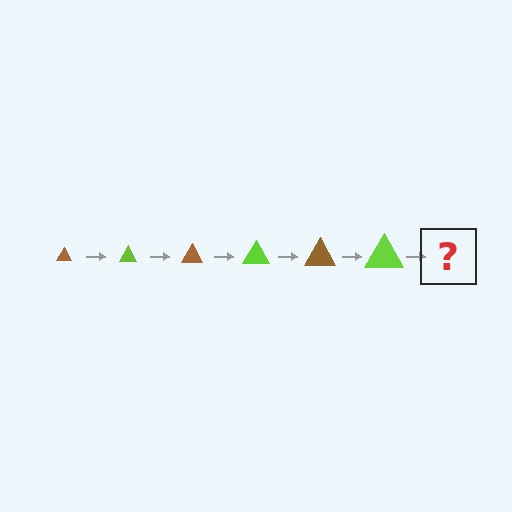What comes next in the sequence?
The next element should be a brown triangle, larger than the previous one.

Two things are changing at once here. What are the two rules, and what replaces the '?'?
The two rules are that the triangle grows larger each step and the color cycles through brown and lime. The '?' should be a brown triangle, larger than the previous one.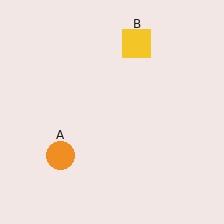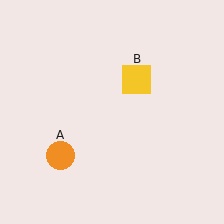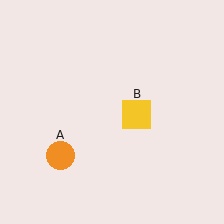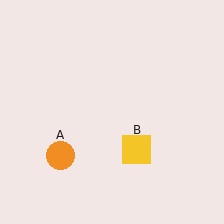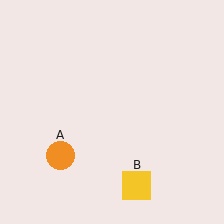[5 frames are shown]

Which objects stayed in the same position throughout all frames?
Orange circle (object A) remained stationary.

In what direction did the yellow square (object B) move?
The yellow square (object B) moved down.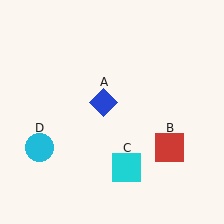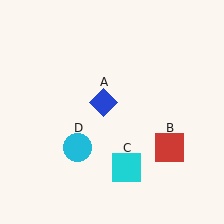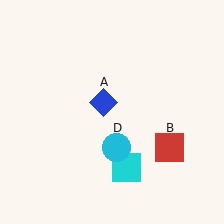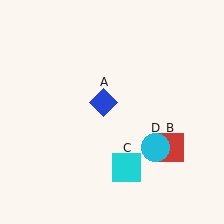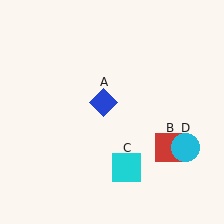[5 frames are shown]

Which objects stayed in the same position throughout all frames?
Blue diamond (object A) and red square (object B) and cyan square (object C) remained stationary.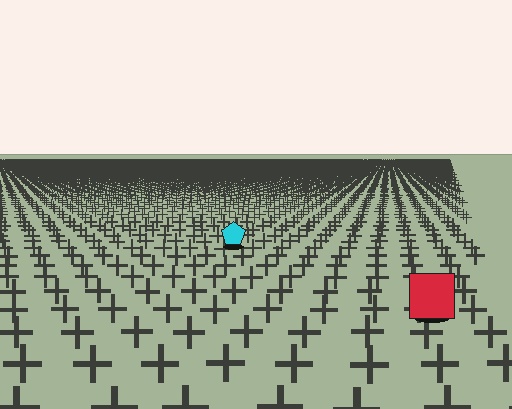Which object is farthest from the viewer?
The cyan pentagon is farthest from the viewer. It appears smaller and the ground texture around it is denser.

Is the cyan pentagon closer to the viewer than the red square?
No. The red square is closer — you can tell from the texture gradient: the ground texture is coarser near it.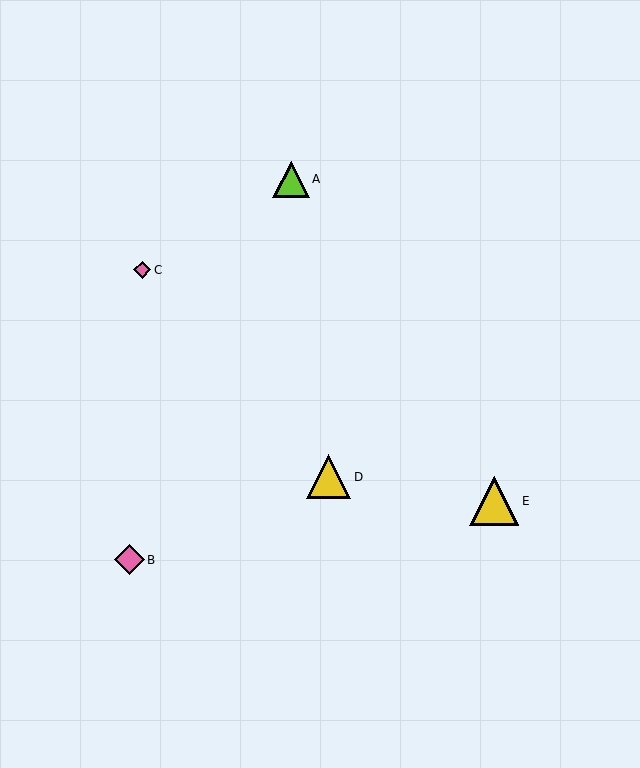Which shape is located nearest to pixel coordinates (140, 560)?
The pink diamond (labeled B) at (129, 560) is nearest to that location.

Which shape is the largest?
The yellow triangle (labeled E) is the largest.